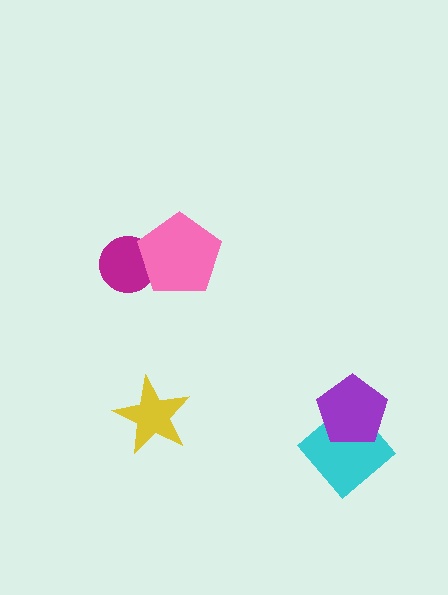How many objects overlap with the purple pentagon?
1 object overlaps with the purple pentagon.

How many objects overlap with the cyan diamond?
1 object overlaps with the cyan diamond.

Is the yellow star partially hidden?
No, no other shape covers it.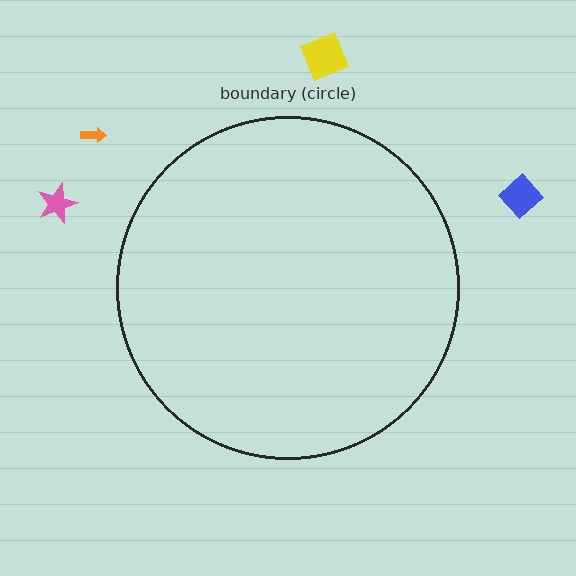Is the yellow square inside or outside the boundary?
Outside.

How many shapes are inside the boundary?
0 inside, 4 outside.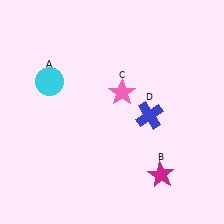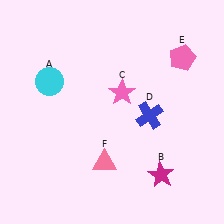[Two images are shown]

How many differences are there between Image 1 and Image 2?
There are 2 differences between the two images.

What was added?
A pink pentagon (E), a pink triangle (F) were added in Image 2.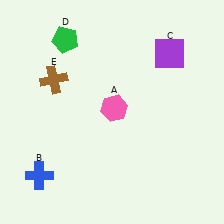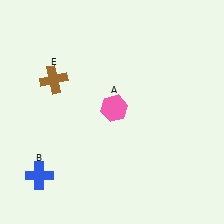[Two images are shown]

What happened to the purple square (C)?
The purple square (C) was removed in Image 2. It was in the top-right area of Image 1.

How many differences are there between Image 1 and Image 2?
There are 2 differences between the two images.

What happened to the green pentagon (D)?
The green pentagon (D) was removed in Image 2. It was in the top-left area of Image 1.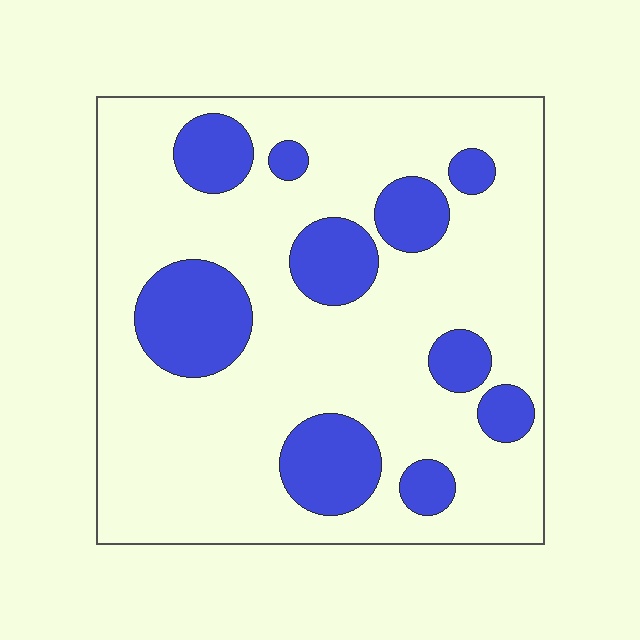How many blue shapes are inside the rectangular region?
10.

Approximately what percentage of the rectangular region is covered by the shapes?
Approximately 25%.